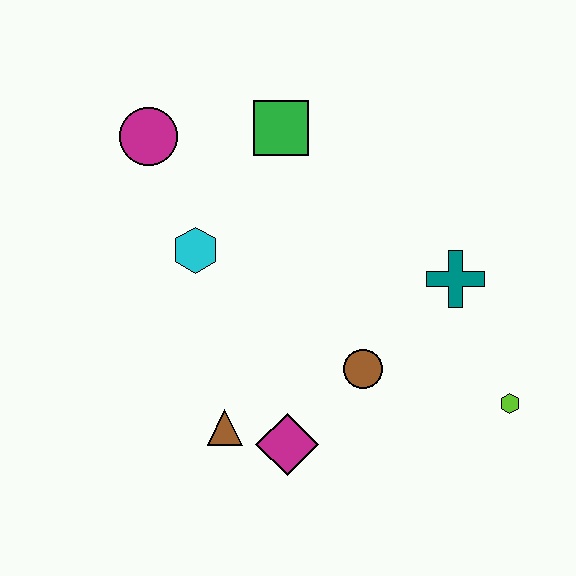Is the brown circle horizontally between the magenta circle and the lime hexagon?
Yes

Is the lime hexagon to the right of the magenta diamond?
Yes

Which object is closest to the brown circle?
The magenta diamond is closest to the brown circle.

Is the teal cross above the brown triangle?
Yes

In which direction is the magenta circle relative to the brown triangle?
The magenta circle is above the brown triangle.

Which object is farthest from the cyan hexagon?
The lime hexagon is farthest from the cyan hexagon.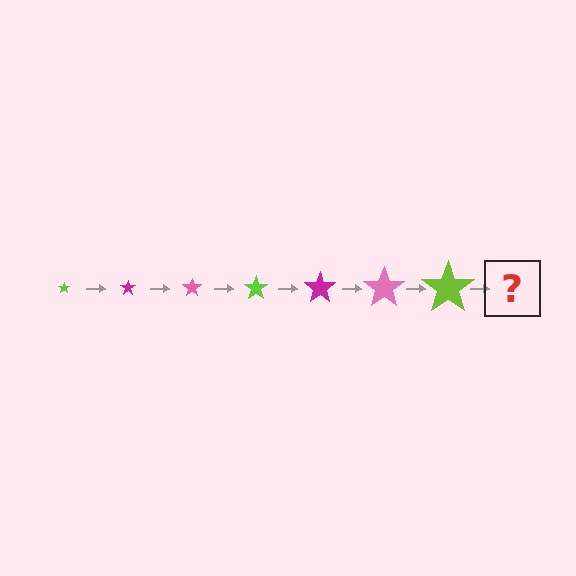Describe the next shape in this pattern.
It should be a magenta star, larger than the previous one.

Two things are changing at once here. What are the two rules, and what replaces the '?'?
The two rules are that the star grows larger each step and the color cycles through lime, magenta, and pink. The '?' should be a magenta star, larger than the previous one.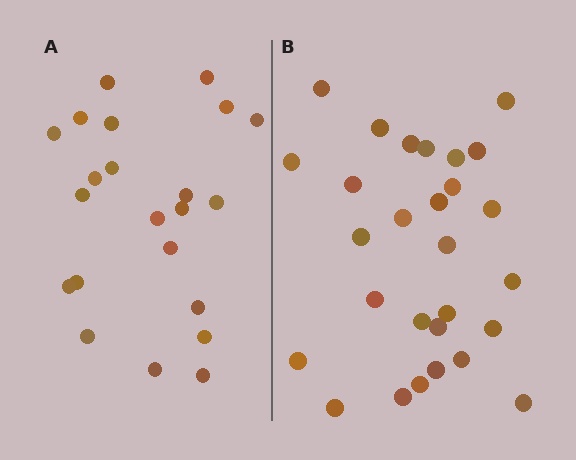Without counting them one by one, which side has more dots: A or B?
Region B (the right region) has more dots.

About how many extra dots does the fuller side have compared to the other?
Region B has about 6 more dots than region A.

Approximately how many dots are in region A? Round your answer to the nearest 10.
About 20 dots. (The exact count is 22, which rounds to 20.)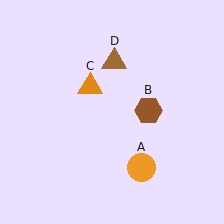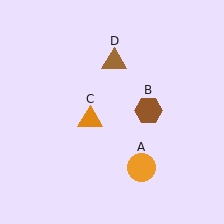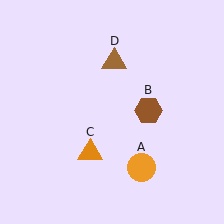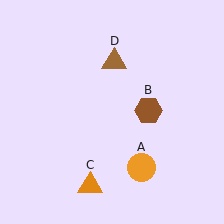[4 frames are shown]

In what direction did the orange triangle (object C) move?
The orange triangle (object C) moved down.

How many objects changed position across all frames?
1 object changed position: orange triangle (object C).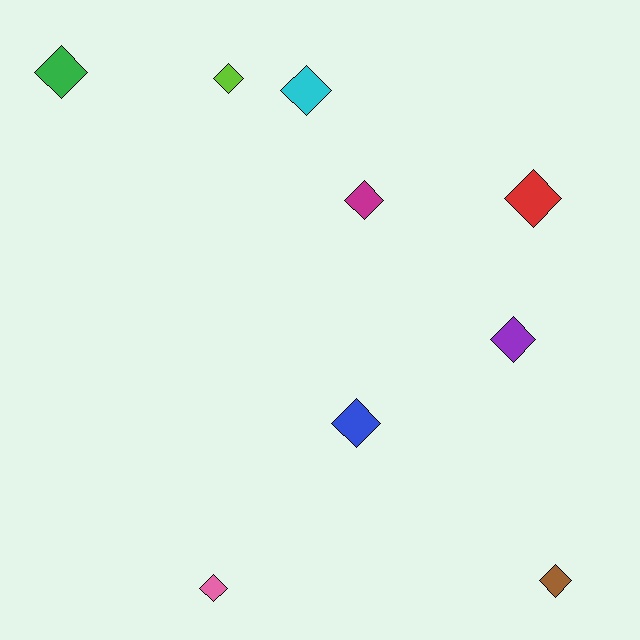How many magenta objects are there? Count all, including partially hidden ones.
There is 1 magenta object.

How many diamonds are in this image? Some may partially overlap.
There are 9 diamonds.